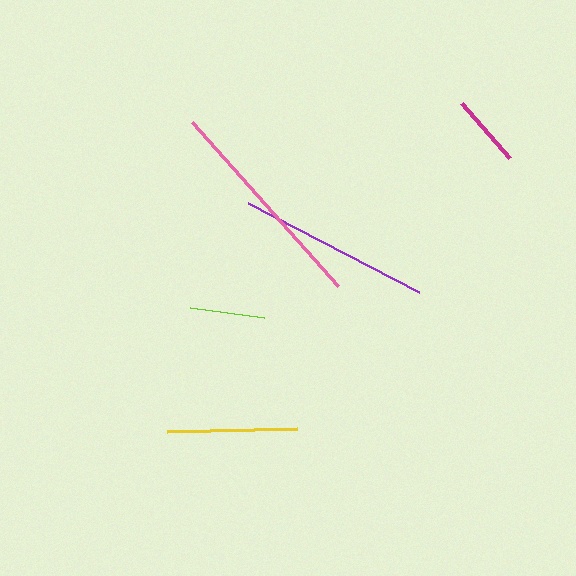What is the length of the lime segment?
The lime segment is approximately 75 pixels long.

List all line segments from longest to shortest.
From longest to shortest: pink, purple, yellow, lime, magenta.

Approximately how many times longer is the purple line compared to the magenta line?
The purple line is approximately 2.7 times the length of the magenta line.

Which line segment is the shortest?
The magenta line is the shortest at approximately 72 pixels.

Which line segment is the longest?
The pink line is the longest at approximately 220 pixels.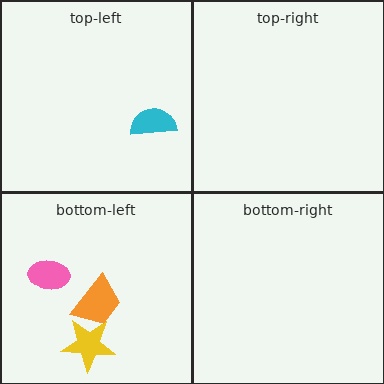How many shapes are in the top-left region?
1.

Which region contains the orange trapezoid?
The bottom-left region.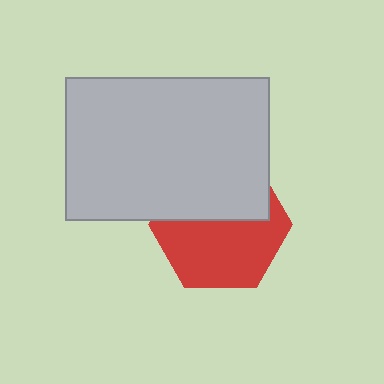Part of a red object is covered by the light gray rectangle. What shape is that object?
It is a hexagon.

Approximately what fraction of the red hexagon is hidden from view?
Roughly 44% of the red hexagon is hidden behind the light gray rectangle.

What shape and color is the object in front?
The object in front is a light gray rectangle.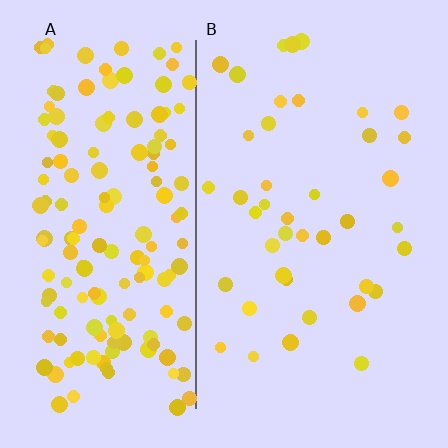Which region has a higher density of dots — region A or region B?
A (the left).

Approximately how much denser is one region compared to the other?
Approximately 3.9× — region A over region B.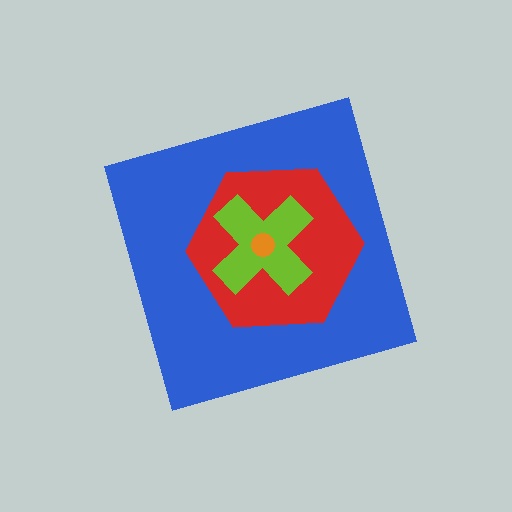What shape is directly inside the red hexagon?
The lime cross.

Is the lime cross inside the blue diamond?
Yes.